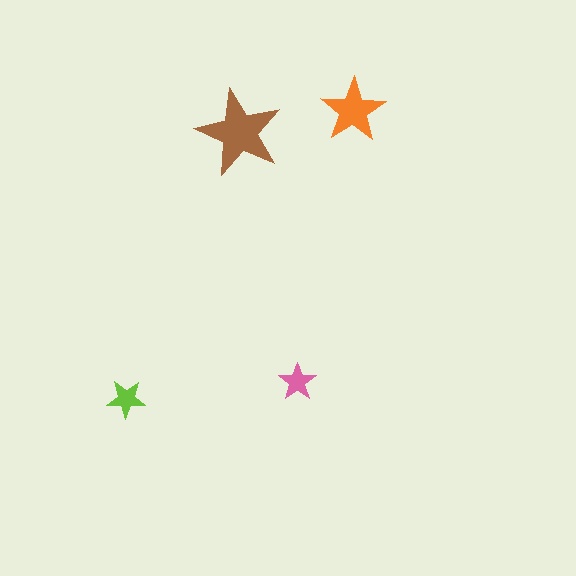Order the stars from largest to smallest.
the brown one, the orange one, the lime one, the pink one.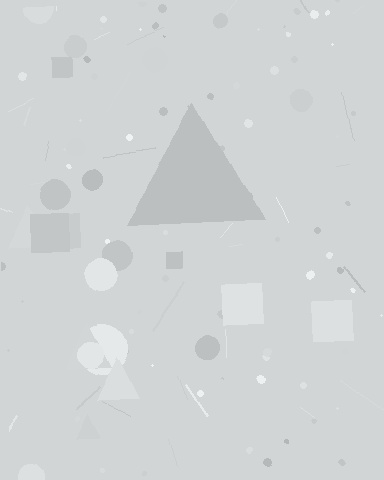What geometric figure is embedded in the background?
A triangle is embedded in the background.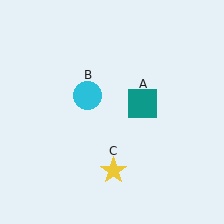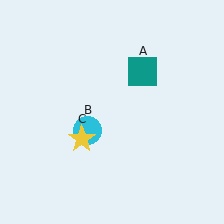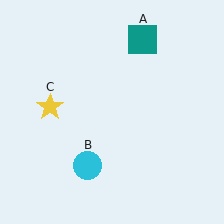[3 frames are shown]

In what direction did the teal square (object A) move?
The teal square (object A) moved up.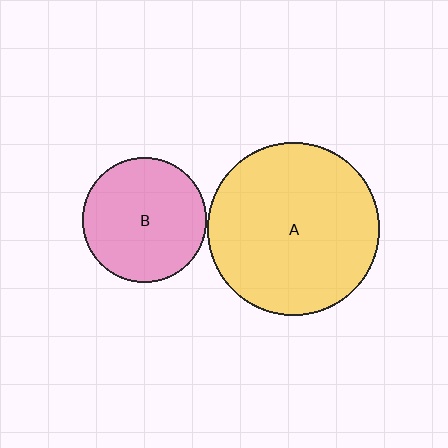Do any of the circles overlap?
No, none of the circles overlap.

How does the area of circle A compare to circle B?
Approximately 1.9 times.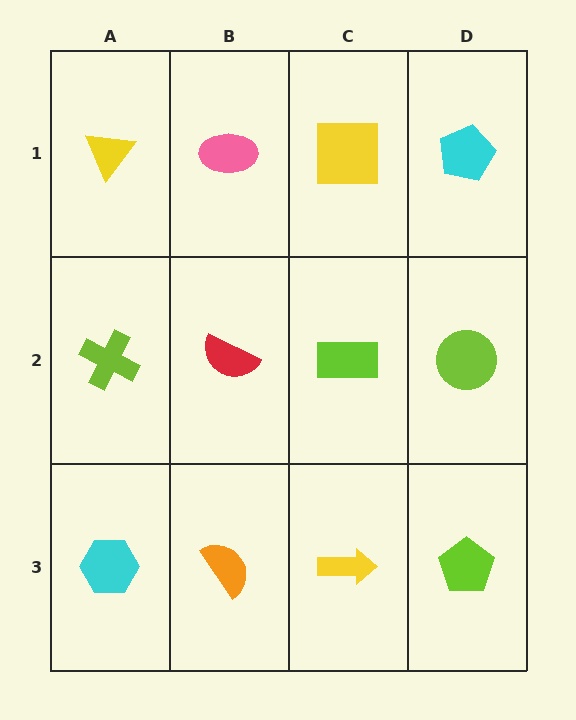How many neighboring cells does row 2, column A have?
3.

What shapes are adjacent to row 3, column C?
A lime rectangle (row 2, column C), an orange semicircle (row 3, column B), a lime pentagon (row 3, column D).